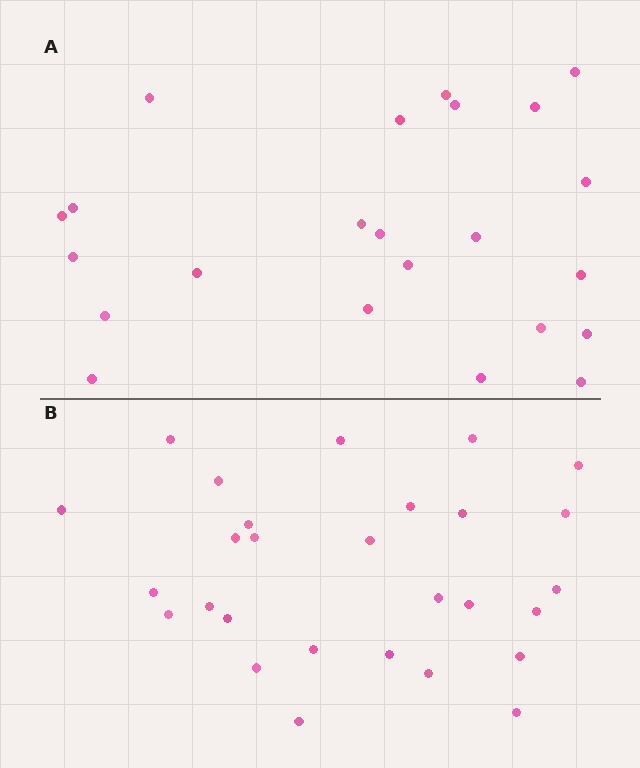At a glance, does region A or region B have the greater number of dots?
Region B (the bottom region) has more dots.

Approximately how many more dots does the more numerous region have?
Region B has about 5 more dots than region A.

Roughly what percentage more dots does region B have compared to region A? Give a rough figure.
About 20% more.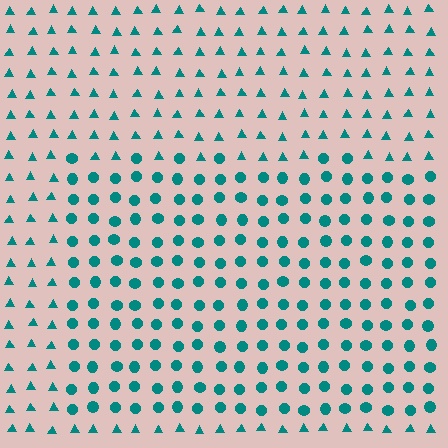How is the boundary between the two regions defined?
The boundary is defined by a change in element shape: circles inside vs. triangles outside. All elements share the same color and spacing.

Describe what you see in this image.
The image is filled with small teal elements arranged in a uniform grid. A rectangle-shaped region contains circles, while the surrounding area contains triangles. The boundary is defined purely by the change in element shape.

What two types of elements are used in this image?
The image uses circles inside the rectangle region and triangles outside it.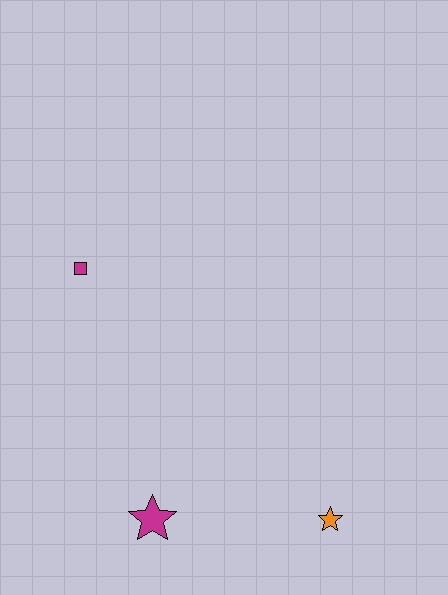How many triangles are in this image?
There are no triangles.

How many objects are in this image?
There are 3 objects.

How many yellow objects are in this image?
There are no yellow objects.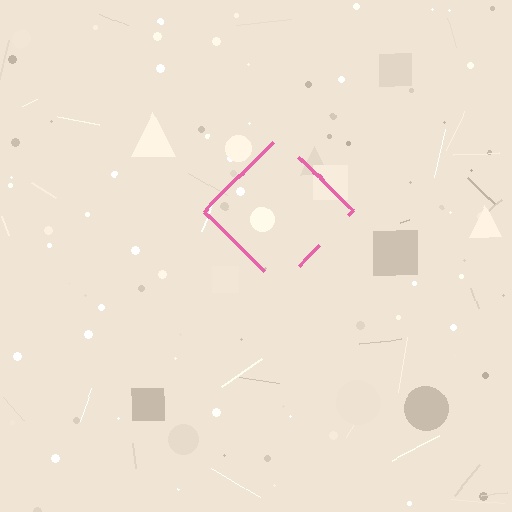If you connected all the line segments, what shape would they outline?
They would outline a diamond.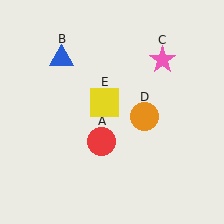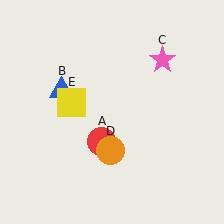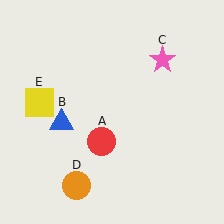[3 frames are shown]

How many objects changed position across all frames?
3 objects changed position: blue triangle (object B), orange circle (object D), yellow square (object E).